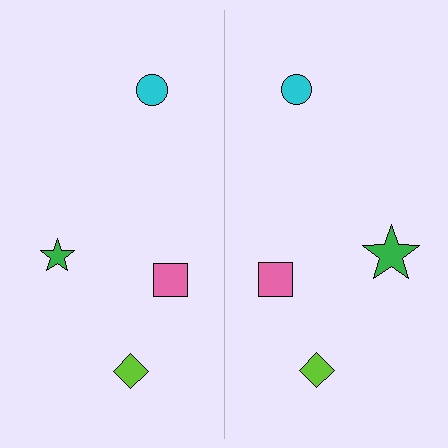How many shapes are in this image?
There are 8 shapes in this image.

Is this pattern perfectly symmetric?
No, the pattern is not perfectly symmetric. The green star on the right side has a different size than its mirror counterpart.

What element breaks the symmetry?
The green star on the right side has a different size than its mirror counterpart.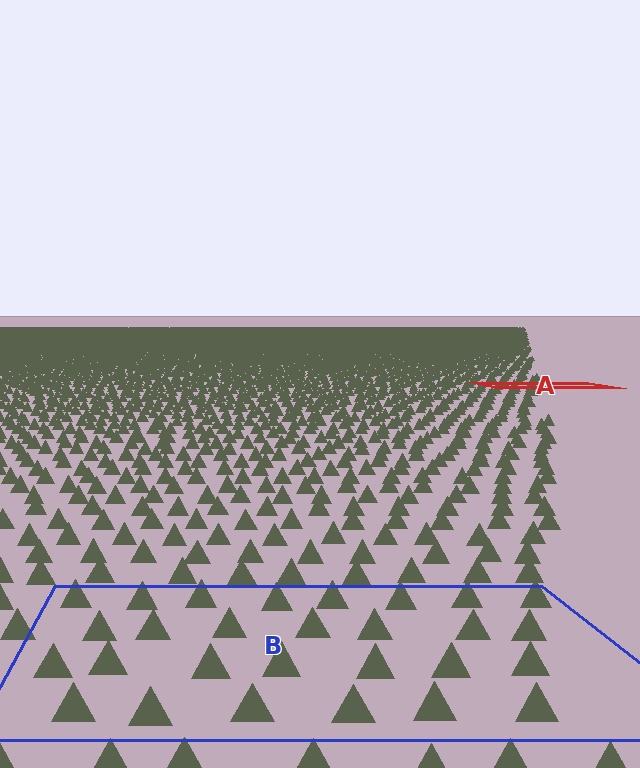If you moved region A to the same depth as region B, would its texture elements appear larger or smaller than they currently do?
They would appear larger. At a closer depth, the same texture elements are projected at a bigger on-screen size.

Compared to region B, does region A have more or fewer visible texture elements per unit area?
Region A has more texture elements per unit area — they are packed more densely because it is farther away.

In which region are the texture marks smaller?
The texture marks are smaller in region A, because it is farther away.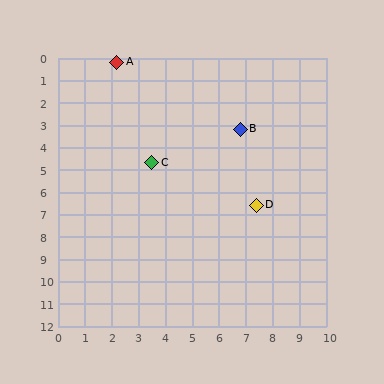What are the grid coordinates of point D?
Point D is at approximately (7.4, 6.6).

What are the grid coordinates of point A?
Point A is at approximately (2.2, 0.2).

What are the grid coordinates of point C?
Point C is at approximately (3.5, 4.7).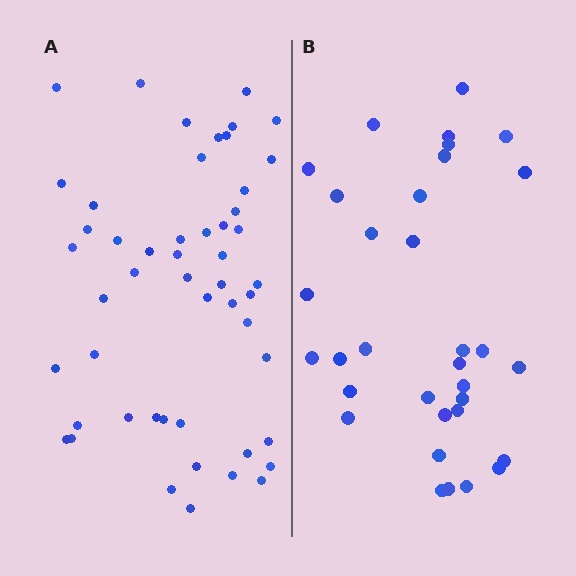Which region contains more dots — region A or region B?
Region A (the left region) has more dots.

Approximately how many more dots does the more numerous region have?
Region A has approximately 20 more dots than region B.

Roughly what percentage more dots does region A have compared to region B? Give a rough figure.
About 55% more.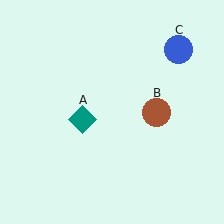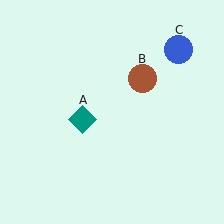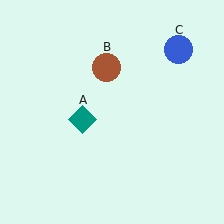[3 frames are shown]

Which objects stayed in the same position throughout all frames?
Teal diamond (object A) and blue circle (object C) remained stationary.